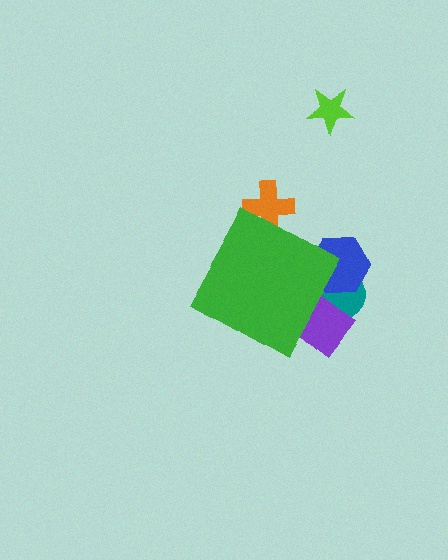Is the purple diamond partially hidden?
Yes, the purple diamond is partially hidden behind the green diamond.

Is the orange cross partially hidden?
Yes, the orange cross is partially hidden behind the green diamond.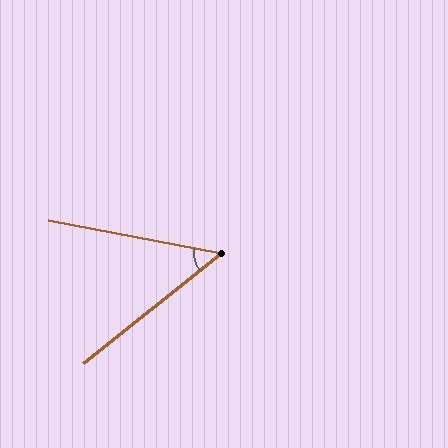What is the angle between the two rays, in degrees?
Approximately 49 degrees.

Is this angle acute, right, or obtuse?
It is acute.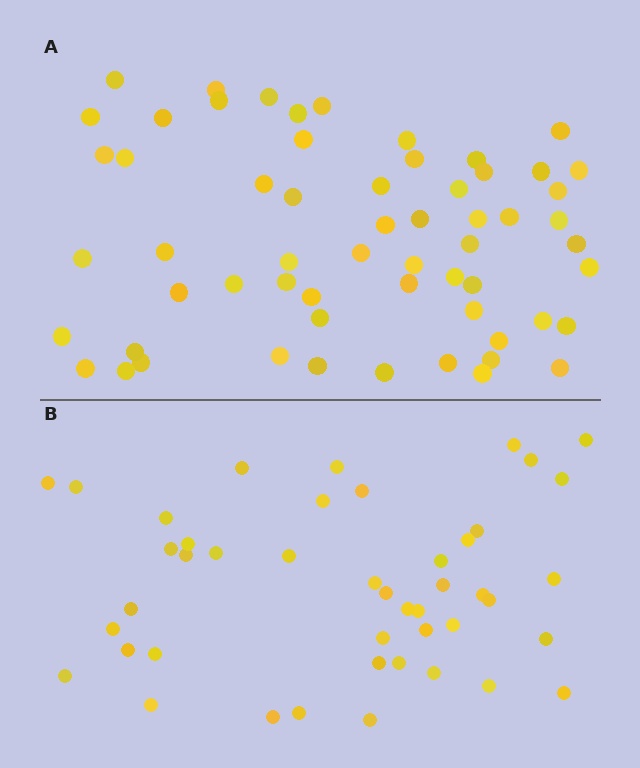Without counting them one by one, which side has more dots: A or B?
Region A (the top region) has more dots.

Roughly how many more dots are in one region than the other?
Region A has approximately 15 more dots than region B.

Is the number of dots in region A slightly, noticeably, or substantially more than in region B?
Region A has noticeably more, but not dramatically so. The ratio is roughly 1.3 to 1.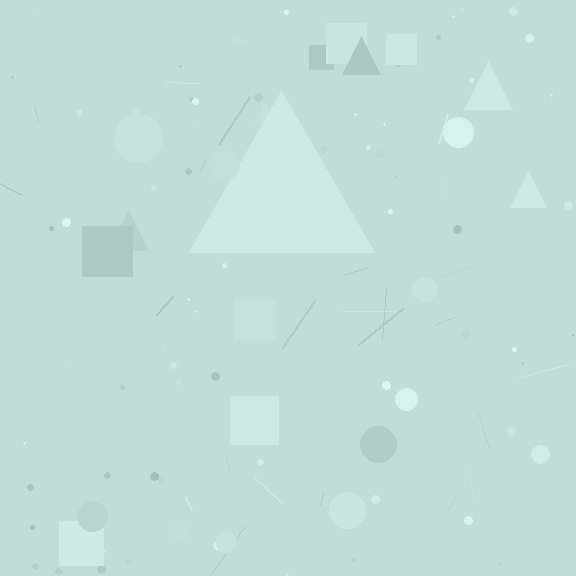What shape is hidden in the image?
A triangle is hidden in the image.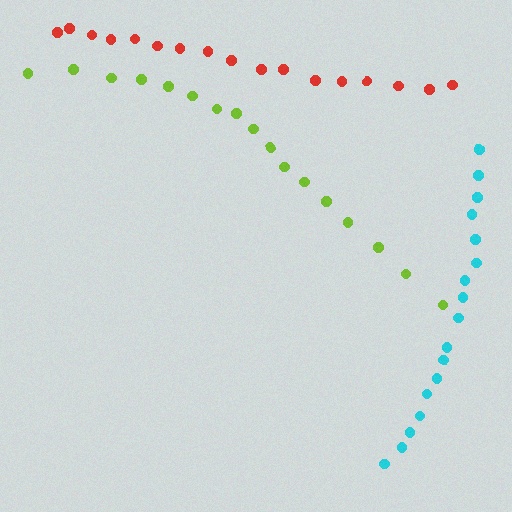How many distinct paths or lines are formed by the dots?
There are 3 distinct paths.